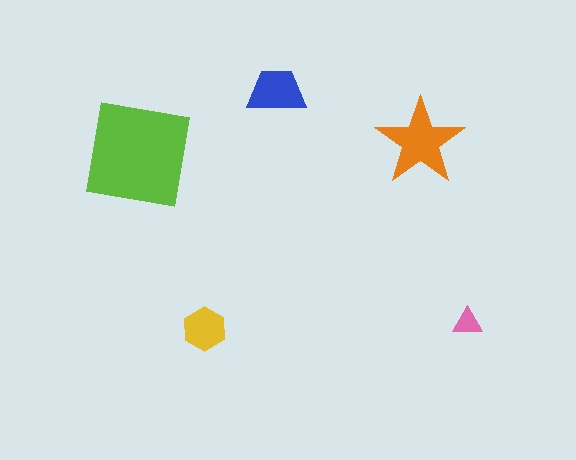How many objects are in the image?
There are 5 objects in the image.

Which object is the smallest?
The pink triangle.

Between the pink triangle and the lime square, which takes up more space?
The lime square.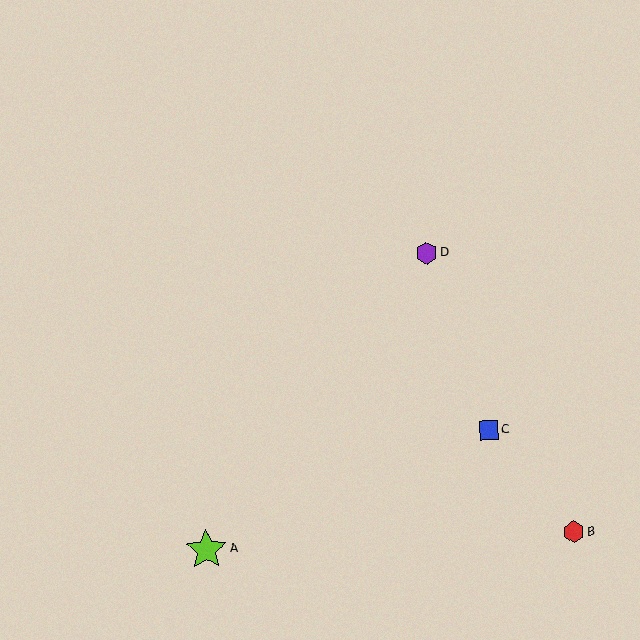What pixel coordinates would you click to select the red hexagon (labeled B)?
Click at (574, 532) to select the red hexagon B.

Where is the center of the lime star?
The center of the lime star is at (206, 550).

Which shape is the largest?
The lime star (labeled A) is the largest.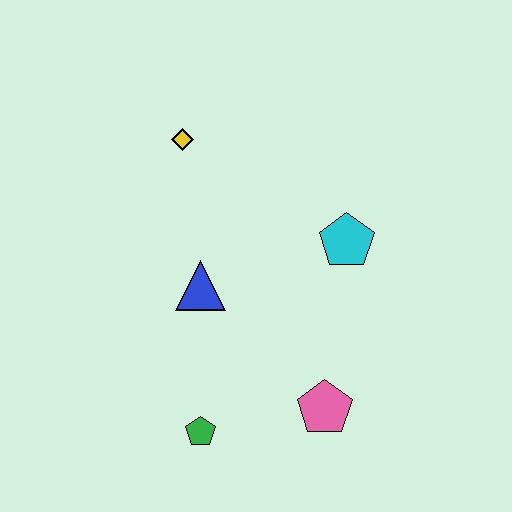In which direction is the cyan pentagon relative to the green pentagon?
The cyan pentagon is above the green pentagon.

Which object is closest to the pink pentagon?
The green pentagon is closest to the pink pentagon.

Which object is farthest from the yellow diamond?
The pink pentagon is farthest from the yellow diamond.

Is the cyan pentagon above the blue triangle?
Yes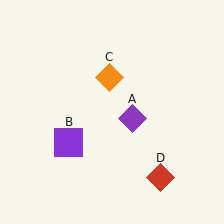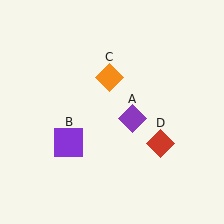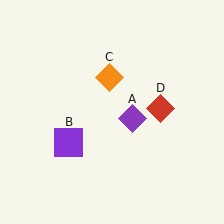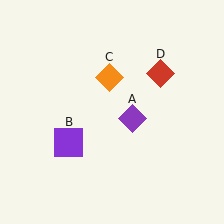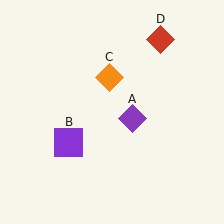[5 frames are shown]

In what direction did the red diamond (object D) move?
The red diamond (object D) moved up.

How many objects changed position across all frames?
1 object changed position: red diamond (object D).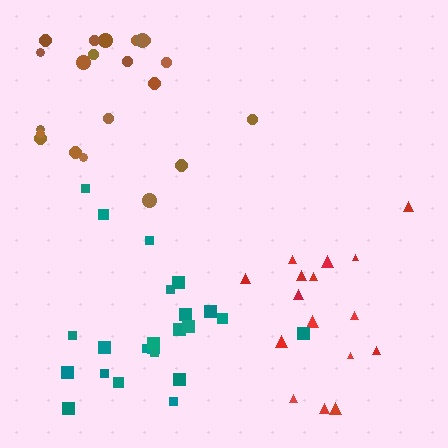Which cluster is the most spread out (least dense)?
Red.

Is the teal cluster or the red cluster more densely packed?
Teal.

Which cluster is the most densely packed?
Teal.